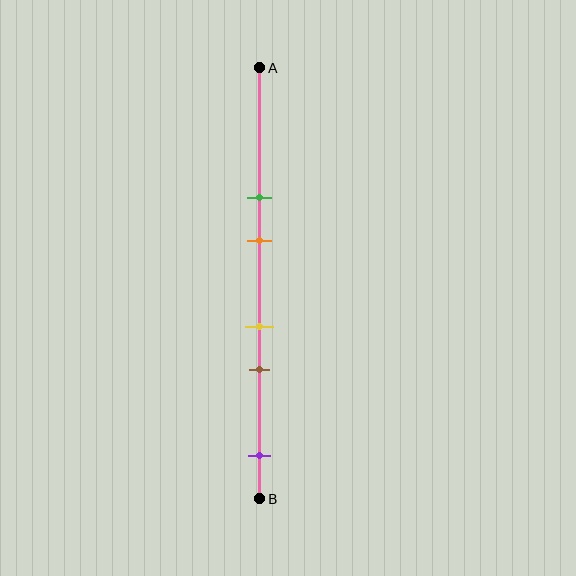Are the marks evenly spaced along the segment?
No, the marks are not evenly spaced.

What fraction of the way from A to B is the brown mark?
The brown mark is approximately 70% (0.7) of the way from A to B.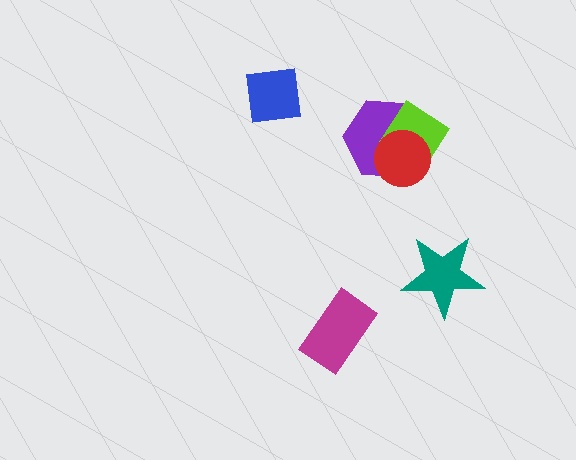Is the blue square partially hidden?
No, no other shape covers it.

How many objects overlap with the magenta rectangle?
0 objects overlap with the magenta rectangle.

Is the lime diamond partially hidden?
Yes, it is partially covered by another shape.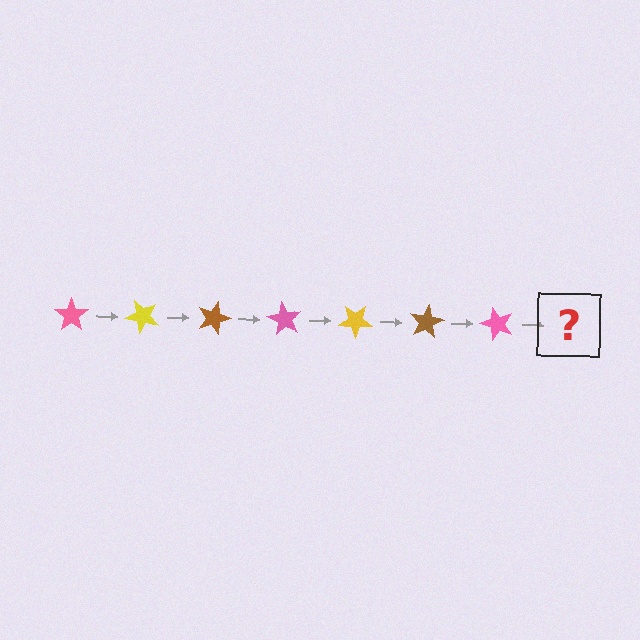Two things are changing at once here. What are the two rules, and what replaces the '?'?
The two rules are that it rotates 45 degrees each step and the color cycles through pink, yellow, and brown. The '?' should be a yellow star, rotated 315 degrees from the start.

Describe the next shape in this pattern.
It should be a yellow star, rotated 315 degrees from the start.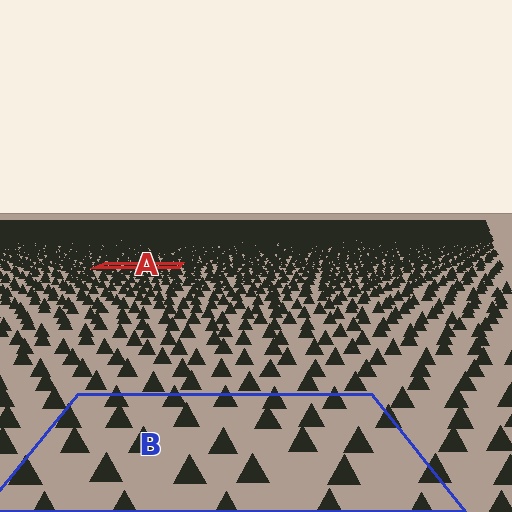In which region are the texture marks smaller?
The texture marks are smaller in region A, because it is farther away.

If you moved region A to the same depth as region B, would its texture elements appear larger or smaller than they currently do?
They would appear larger. At a closer depth, the same texture elements are projected at a bigger on-screen size.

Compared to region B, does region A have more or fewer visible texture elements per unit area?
Region A has more texture elements per unit area — they are packed more densely because it is farther away.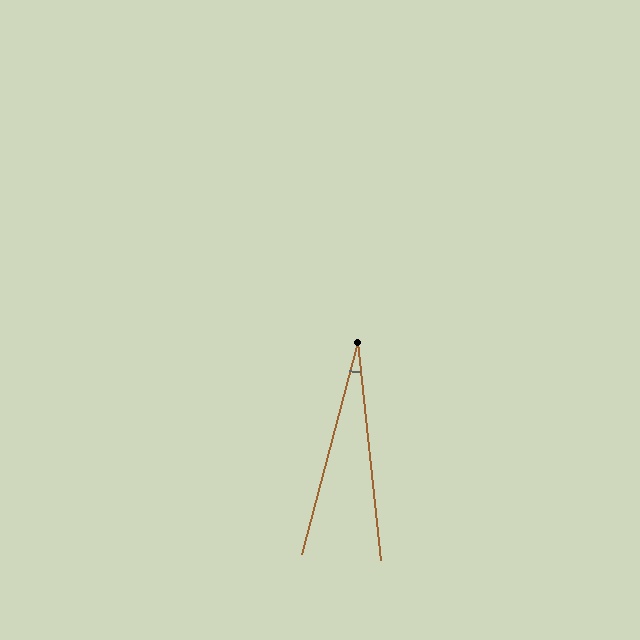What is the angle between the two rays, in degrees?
Approximately 21 degrees.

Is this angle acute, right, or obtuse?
It is acute.